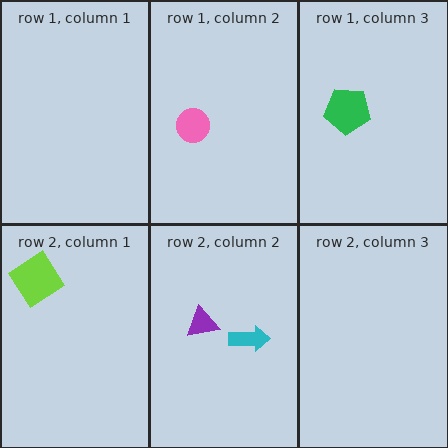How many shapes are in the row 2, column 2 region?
2.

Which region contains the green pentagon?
The row 1, column 3 region.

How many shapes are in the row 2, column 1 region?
1.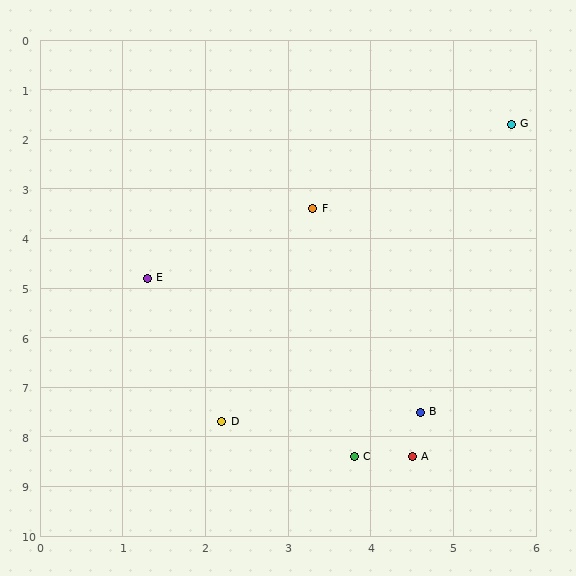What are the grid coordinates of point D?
Point D is at approximately (2.2, 7.7).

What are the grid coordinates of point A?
Point A is at approximately (4.5, 8.4).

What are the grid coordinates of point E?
Point E is at approximately (1.3, 4.8).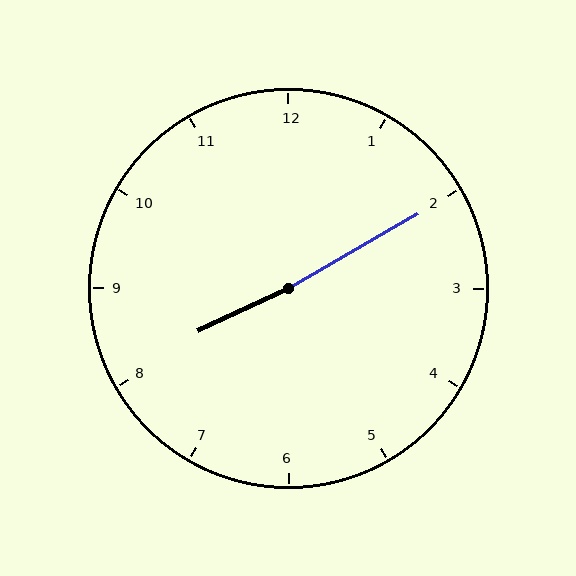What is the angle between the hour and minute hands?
Approximately 175 degrees.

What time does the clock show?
8:10.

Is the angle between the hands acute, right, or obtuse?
It is obtuse.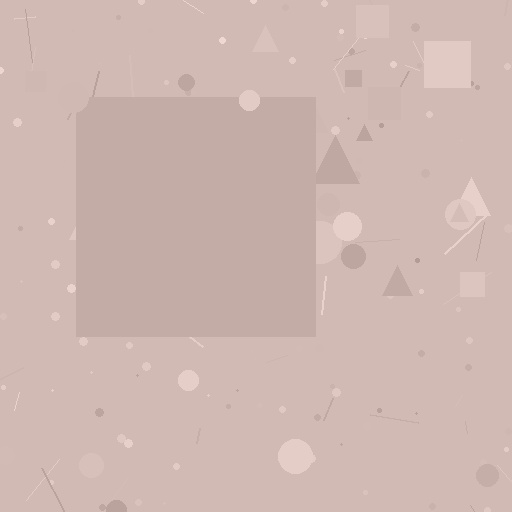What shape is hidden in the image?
A square is hidden in the image.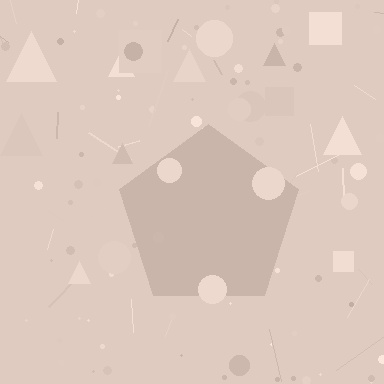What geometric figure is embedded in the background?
A pentagon is embedded in the background.